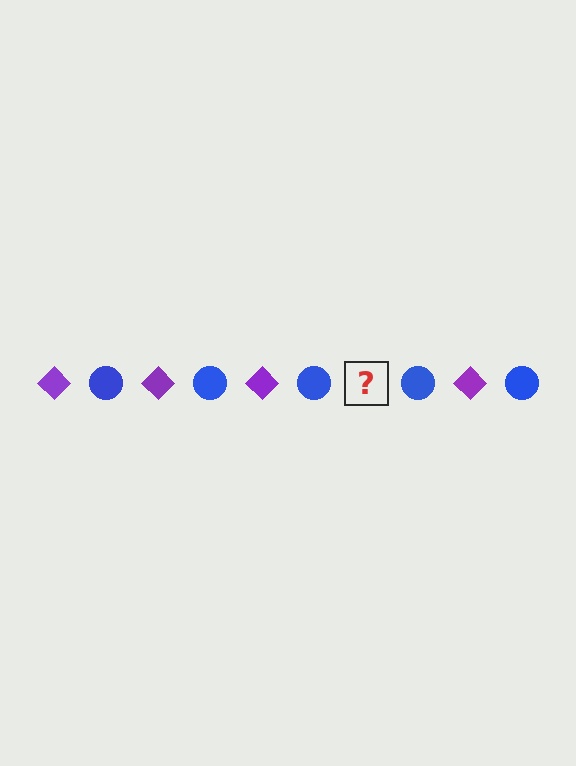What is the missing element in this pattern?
The missing element is a purple diamond.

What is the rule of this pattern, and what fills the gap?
The rule is that the pattern alternates between purple diamond and blue circle. The gap should be filled with a purple diamond.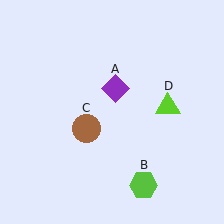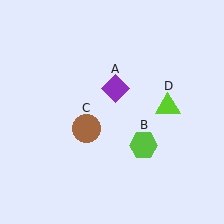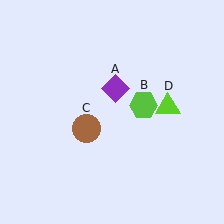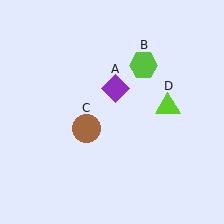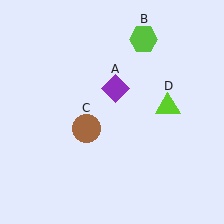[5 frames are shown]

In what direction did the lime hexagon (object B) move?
The lime hexagon (object B) moved up.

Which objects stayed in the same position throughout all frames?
Purple diamond (object A) and brown circle (object C) and lime triangle (object D) remained stationary.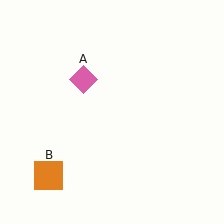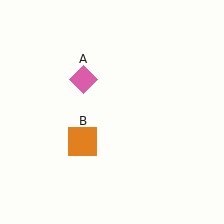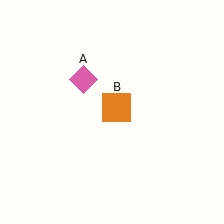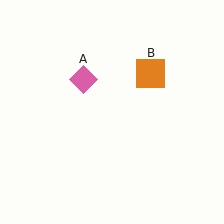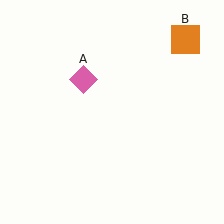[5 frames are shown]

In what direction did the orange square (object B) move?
The orange square (object B) moved up and to the right.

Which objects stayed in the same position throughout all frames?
Pink diamond (object A) remained stationary.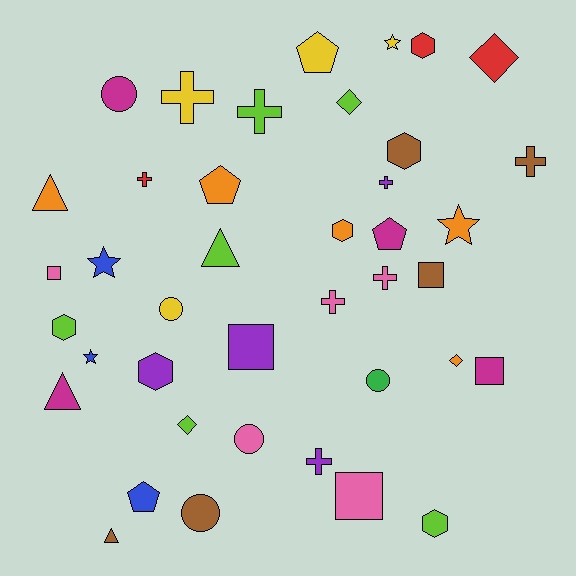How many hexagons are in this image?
There are 6 hexagons.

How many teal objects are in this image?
There are no teal objects.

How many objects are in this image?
There are 40 objects.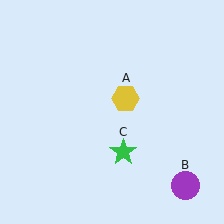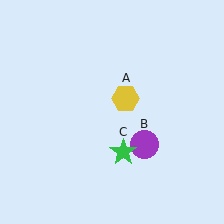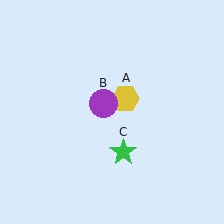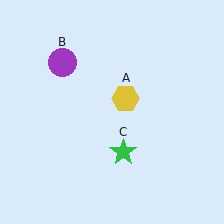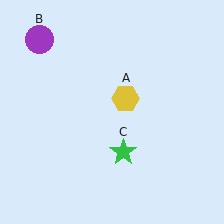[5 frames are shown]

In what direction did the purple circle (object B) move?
The purple circle (object B) moved up and to the left.